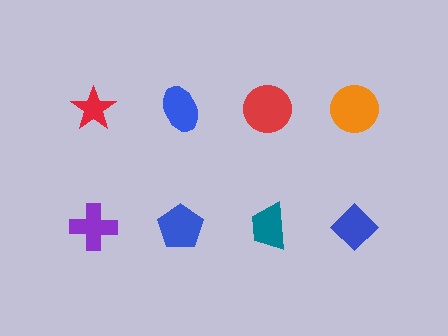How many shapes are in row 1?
4 shapes.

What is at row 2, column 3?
A teal trapezoid.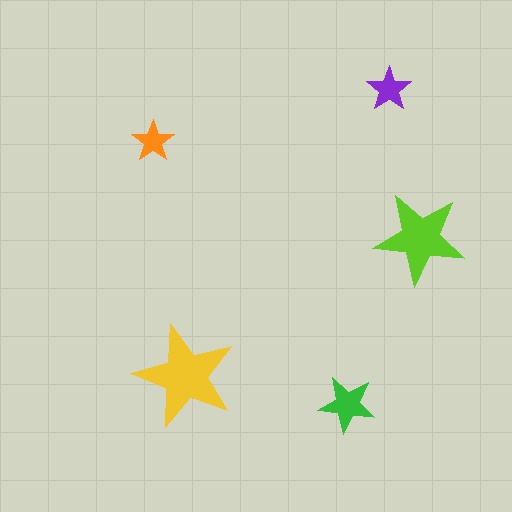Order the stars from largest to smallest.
the yellow one, the lime one, the green one, the purple one, the orange one.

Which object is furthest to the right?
The lime star is rightmost.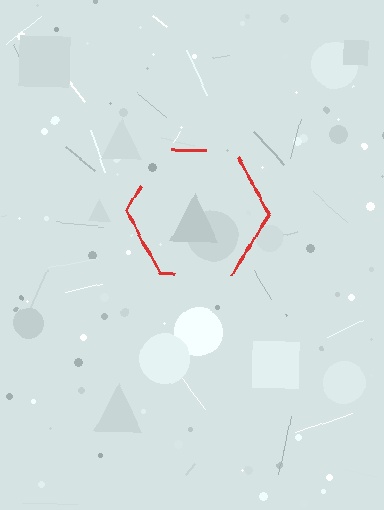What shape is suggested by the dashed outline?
The dashed outline suggests a hexagon.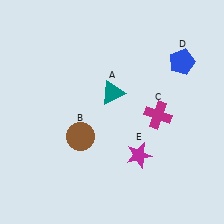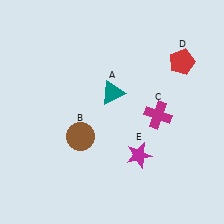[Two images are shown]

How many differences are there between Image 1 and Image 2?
There is 1 difference between the two images.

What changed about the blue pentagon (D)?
In Image 1, D is blue. In Image 2, it changed to red.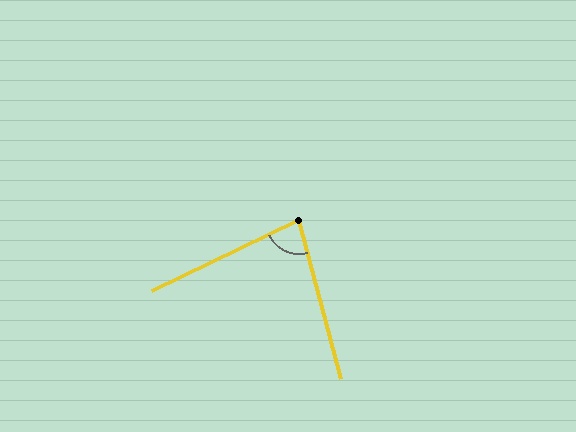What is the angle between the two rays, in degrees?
Approximately 79 degrees.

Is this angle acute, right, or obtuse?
It is acute.